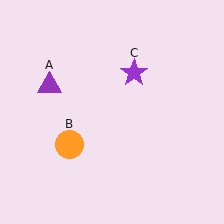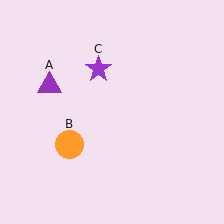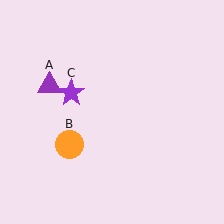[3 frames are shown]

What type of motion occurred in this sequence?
The purple star (object C) rotated counterclockwise around the center of the scene.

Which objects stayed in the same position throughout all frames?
Purple triangle (object A) and orange circle (object B) remained stationary.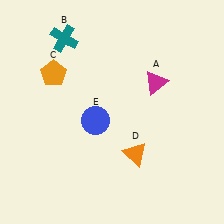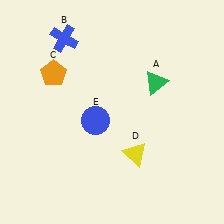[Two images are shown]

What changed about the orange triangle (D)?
In Image 1, D is orange. In Image 2, it changed to yellow.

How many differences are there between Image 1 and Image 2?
There are 3 differences between the two images.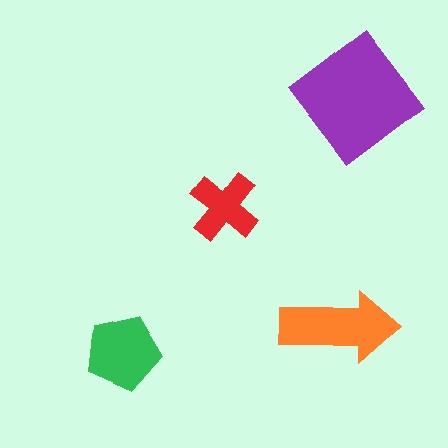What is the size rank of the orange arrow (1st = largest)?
2nd.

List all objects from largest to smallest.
The purple diamond, the orange arrow, the green pentagon, the red cross.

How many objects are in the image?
There are 4 objects in the image.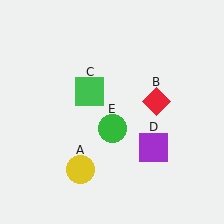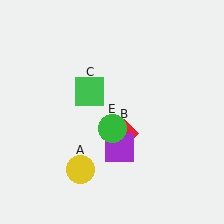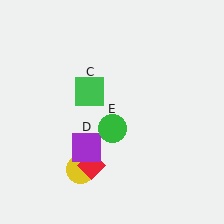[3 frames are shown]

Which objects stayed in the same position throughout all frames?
Yellow circle (object A) and green square (object C) and green circle (object E) remained stationary.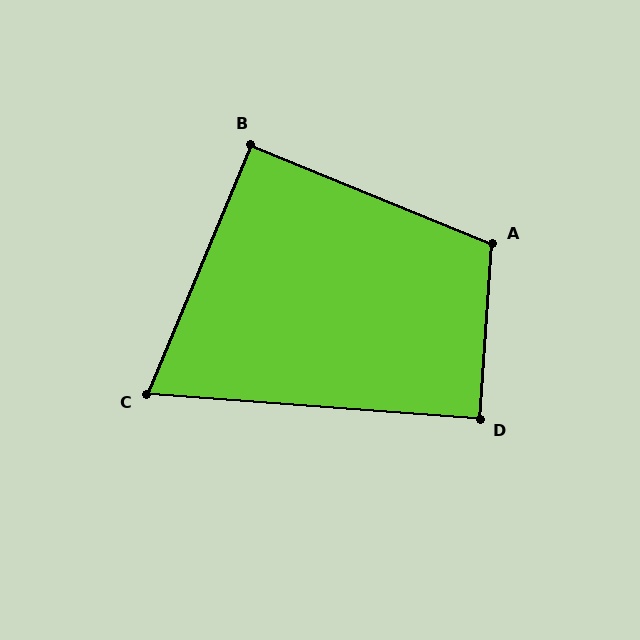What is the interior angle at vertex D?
Approximately 90 degrees (approximately right).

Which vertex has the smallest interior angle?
C, at approximately 72 degrees.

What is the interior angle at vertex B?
Approximately 90 degrees (approximately right).